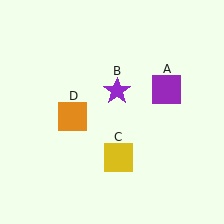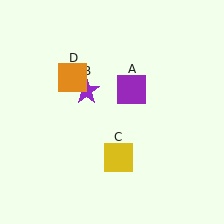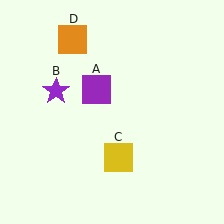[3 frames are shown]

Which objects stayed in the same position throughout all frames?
Yellow square (object C) remained stationary.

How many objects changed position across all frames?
3 objects changed position: purple square (object A), purple star (object B), orange square (object D).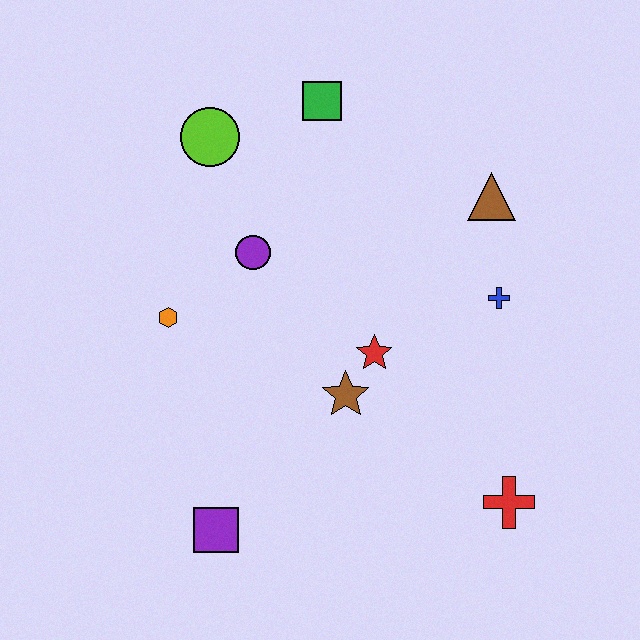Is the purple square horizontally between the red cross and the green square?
No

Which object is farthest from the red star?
The lime circle is farthest from the red star.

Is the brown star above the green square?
No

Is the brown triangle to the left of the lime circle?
No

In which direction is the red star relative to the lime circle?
The red star is below the lime circle.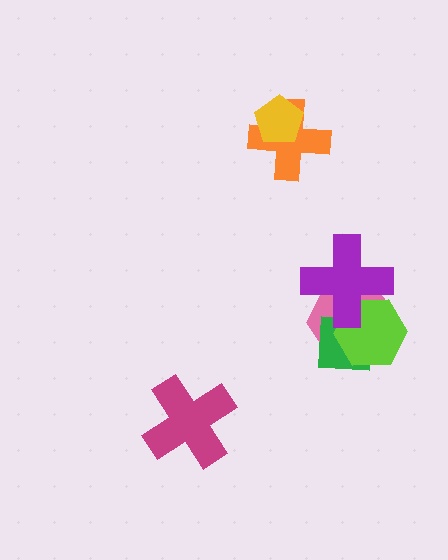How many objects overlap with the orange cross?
1 object overlaps with the orange cross.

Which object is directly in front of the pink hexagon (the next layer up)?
The green square is directly in front of the pink hexagon.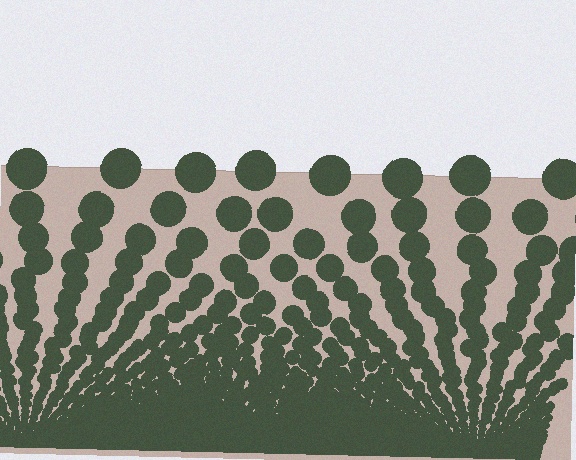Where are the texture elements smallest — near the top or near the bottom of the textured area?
Near the bottom.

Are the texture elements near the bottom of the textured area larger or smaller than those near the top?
Smaller. The gradient is inverted — elements near the bottom are smaller and denser.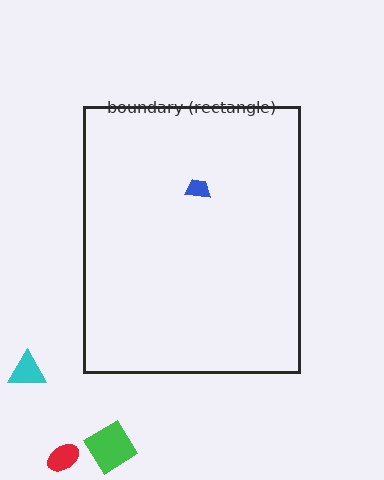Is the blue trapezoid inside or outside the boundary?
Inside.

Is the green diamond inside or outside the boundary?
Outside.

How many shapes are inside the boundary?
1 inside, 3 outside.